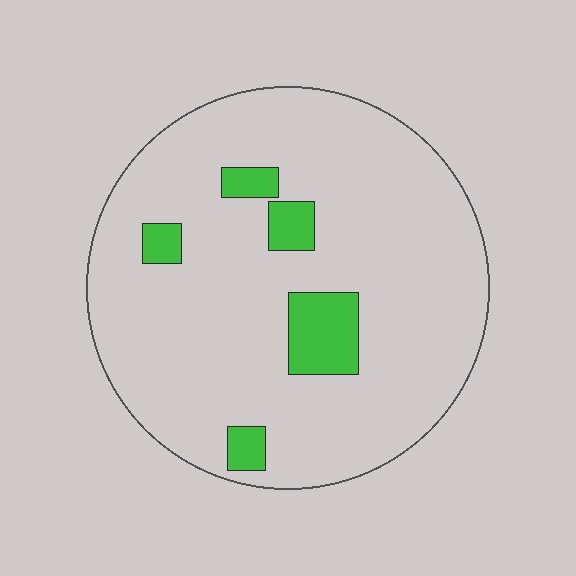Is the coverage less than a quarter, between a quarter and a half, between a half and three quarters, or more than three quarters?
Less than a quarter.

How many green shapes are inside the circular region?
5.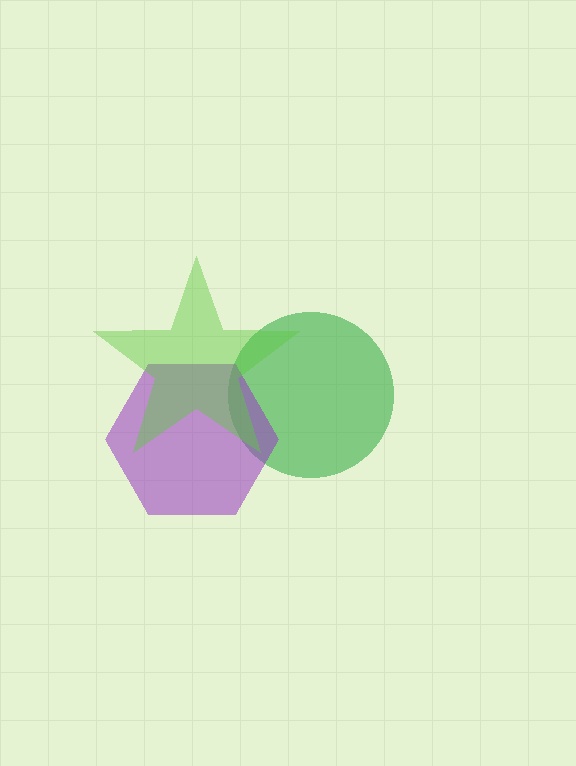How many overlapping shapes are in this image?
There are 3 overlapping shapes in the image.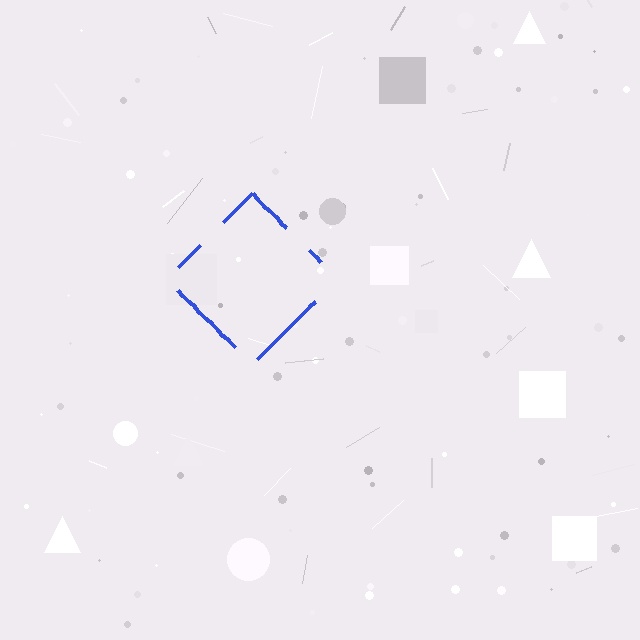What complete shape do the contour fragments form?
The contour fragments form a diamond.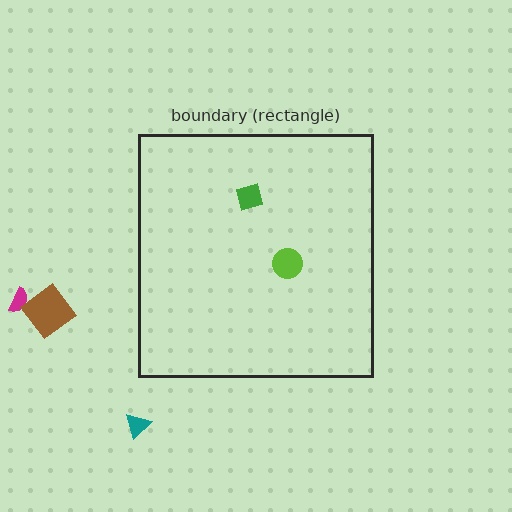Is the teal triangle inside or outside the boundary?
Outside.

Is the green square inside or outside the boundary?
Inside.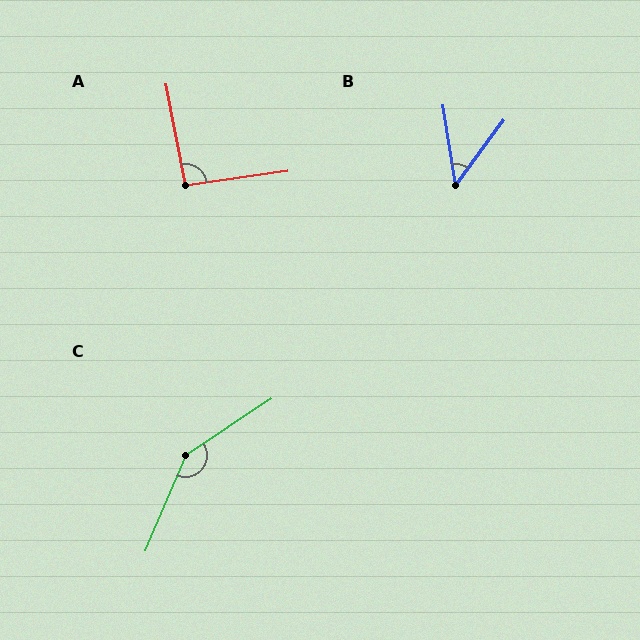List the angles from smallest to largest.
B (46°), A (93°), C (146°).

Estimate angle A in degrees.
Approximately 93 degrees.